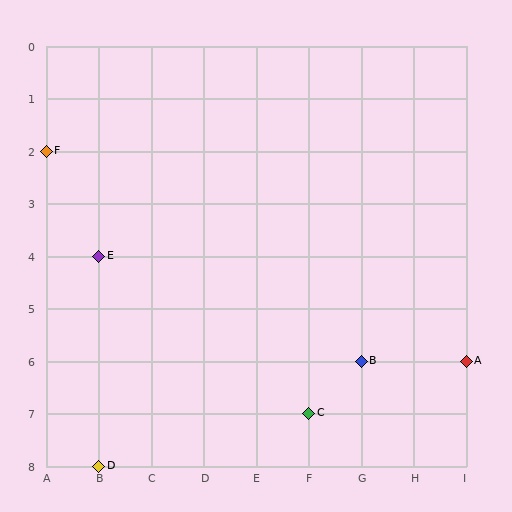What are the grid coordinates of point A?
Point A is at grid coordinates (I, 6).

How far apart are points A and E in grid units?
Points A and E are 7 columns and 2 rows apart (about 7.3 grid units diagonally).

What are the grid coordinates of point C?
Point C is at grid coordinates (F, 7).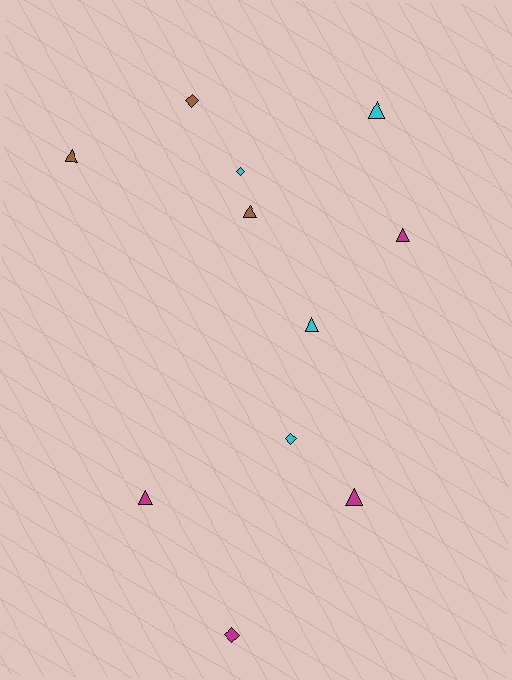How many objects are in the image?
There are 11 objects.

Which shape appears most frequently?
Triangle, with 7 objects.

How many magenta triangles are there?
There are 3 magenta triangles.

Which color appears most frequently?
Magenta, with 4 objects.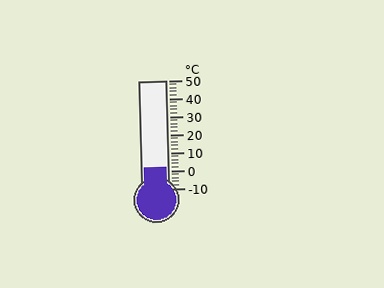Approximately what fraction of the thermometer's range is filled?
The thermometer is filled to approximately 20% of its range.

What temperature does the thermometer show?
The thermometer shows approximately 2°C.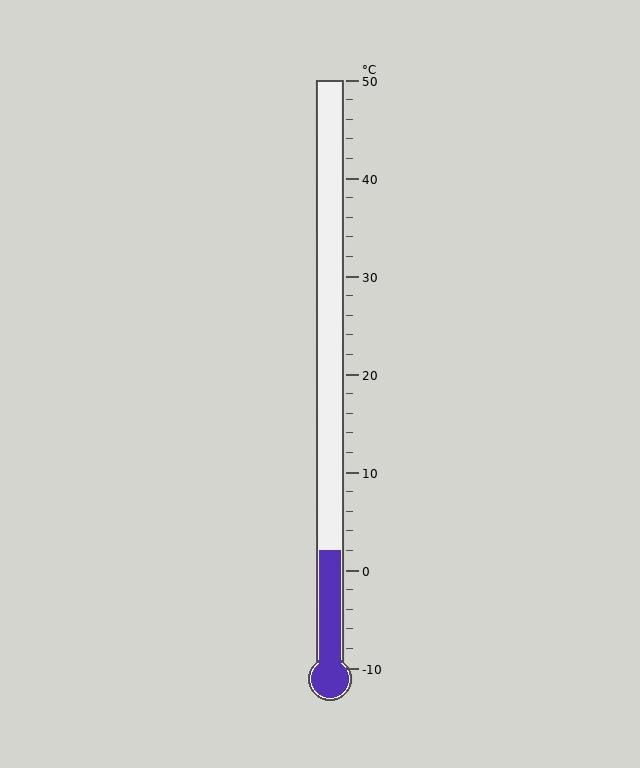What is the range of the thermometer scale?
The thermometer scale ranges from -10°C to 50°C.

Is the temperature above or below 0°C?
The temperature is above 0°C.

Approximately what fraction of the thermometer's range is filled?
The thermometer is filled to approximately 20% of its range.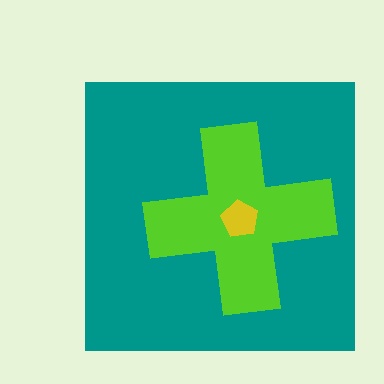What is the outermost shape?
The teal square.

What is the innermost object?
The yellow pentagon.